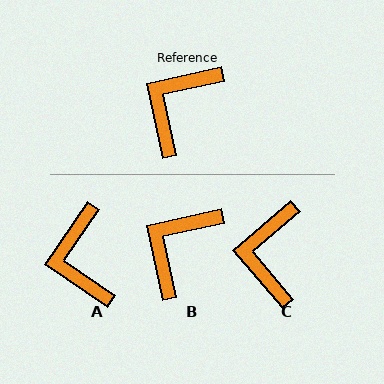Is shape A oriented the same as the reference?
No, it is off by about 44 degrees.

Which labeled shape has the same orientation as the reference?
B.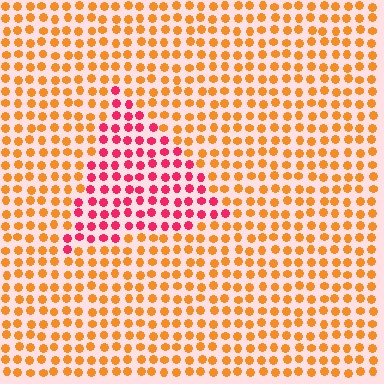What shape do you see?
I see a triangle.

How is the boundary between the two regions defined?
The boundary is defined purely by a slight shift in hue (about 50 degrees). Spacing, size, and orientation are identical on both sides.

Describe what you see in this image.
The image is filled with small orange elements in a uniform arrangement. A triangle-shaped region is visible where the elements are tinted to a slightly different hue, forming a subtle color boundary.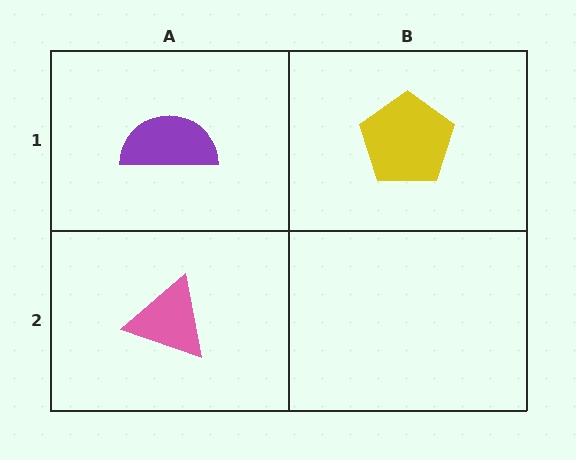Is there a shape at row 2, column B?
No, that cell is empty.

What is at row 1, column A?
A purple semicircle.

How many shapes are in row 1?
2 shapes.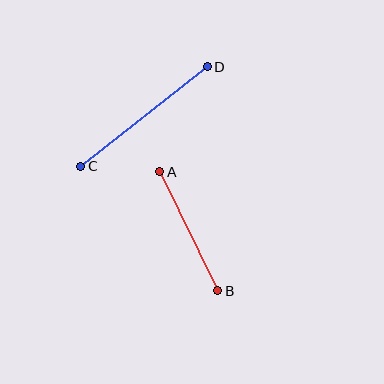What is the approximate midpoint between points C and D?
The midpoint is at approximately (144, 117) pixels.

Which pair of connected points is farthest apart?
Points C and D are farthest apart.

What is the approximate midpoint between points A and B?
The midpoint is at approximately (189, 231) pixels.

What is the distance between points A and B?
The distance is approximately 132 pixels.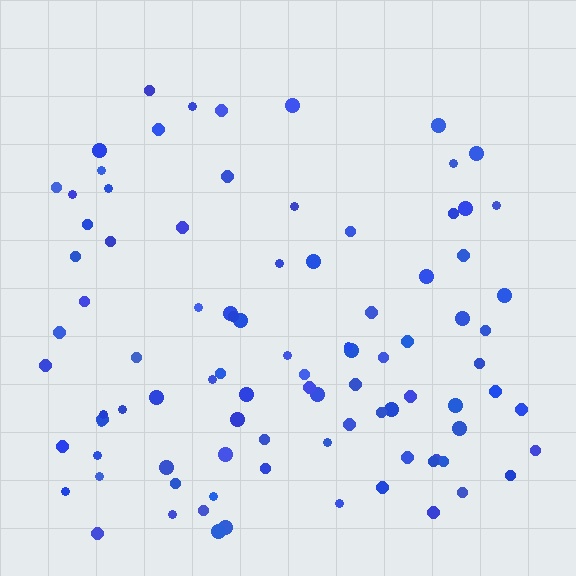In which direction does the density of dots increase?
From top to bottom, with the bottom side densest.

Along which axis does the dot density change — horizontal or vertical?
Vertical.